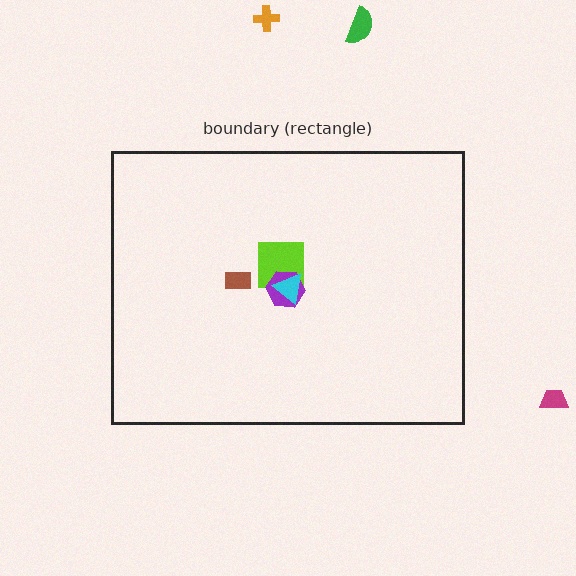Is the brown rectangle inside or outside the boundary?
Inside.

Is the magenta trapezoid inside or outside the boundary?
Outside.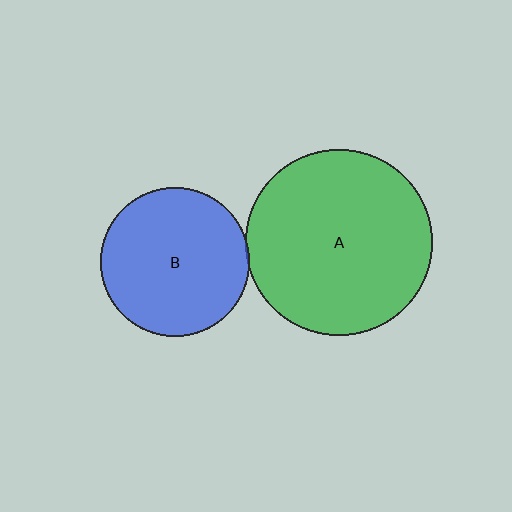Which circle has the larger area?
Circle A (green).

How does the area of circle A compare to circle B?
Approximately 1.6 times.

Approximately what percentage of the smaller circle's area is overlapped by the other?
Approximately 5%.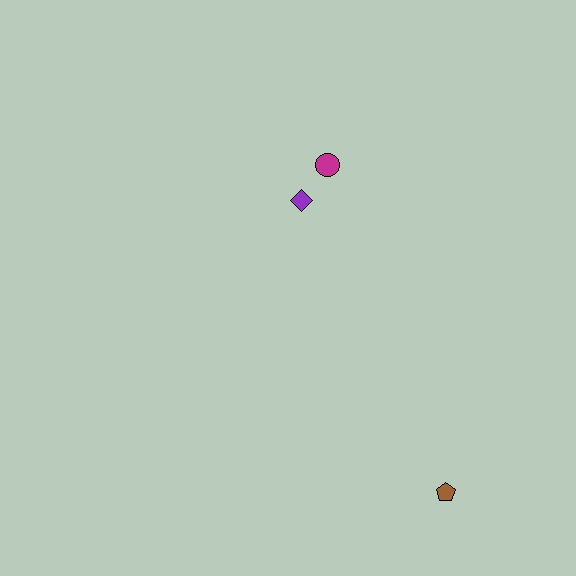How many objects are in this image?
There are 3 objects.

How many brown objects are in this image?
There is 1 brown object.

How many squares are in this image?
There are no squares.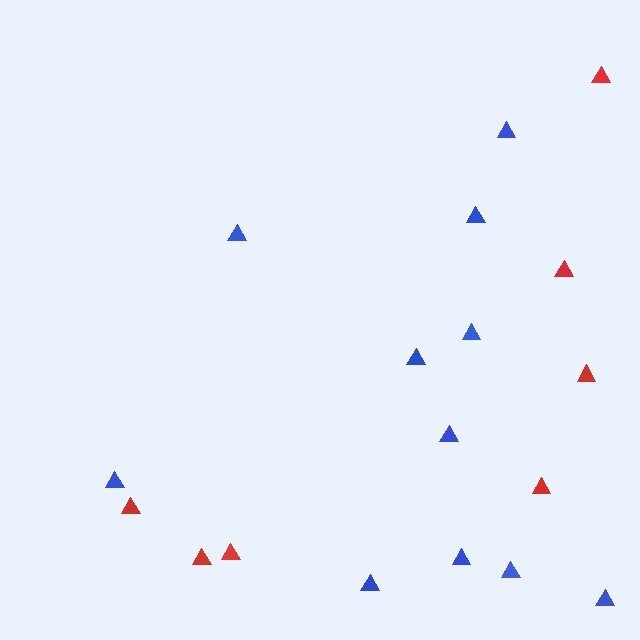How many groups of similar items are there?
There are 2 groups: one group of red triangles (7) and one group of blue triangles (11).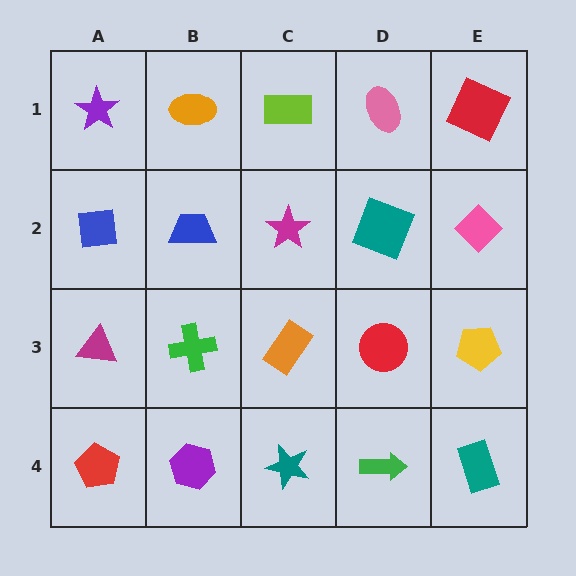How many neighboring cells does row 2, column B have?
4.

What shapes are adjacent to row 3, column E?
A pink diamond (row 2, column E), a teal rectangle (row 4, column E), a red circle (row 3, column D).